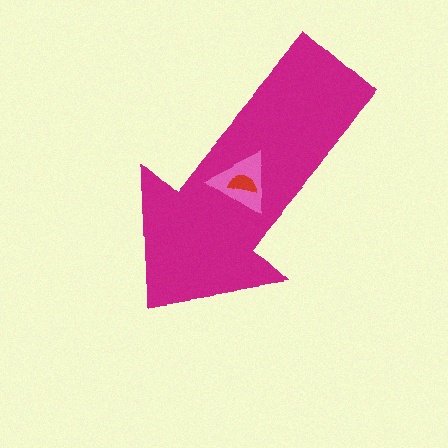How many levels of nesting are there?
3.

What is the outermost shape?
The magenta arrow.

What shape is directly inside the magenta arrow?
The pink triangle.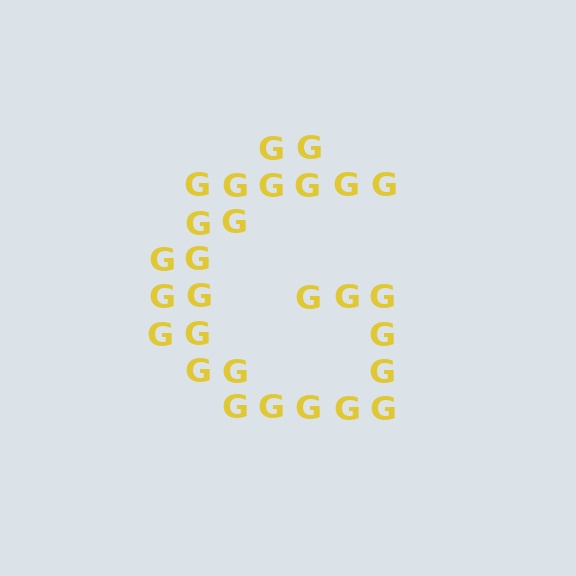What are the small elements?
The small elements are letter G's.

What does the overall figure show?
The overall figure shows the letter G.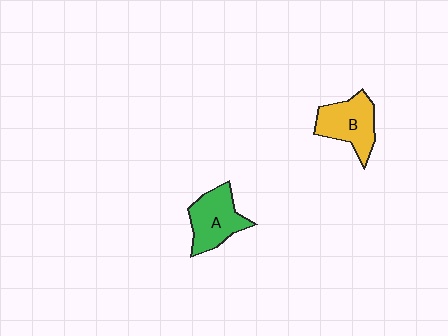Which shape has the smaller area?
Shape B (yellow).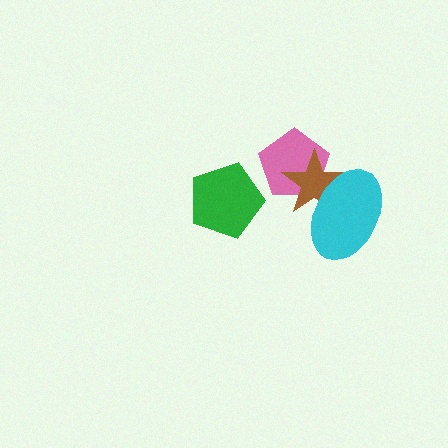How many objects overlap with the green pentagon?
0 objects overlap with the green pentagon.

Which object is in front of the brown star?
The cyan ellipse is in front of the brown star.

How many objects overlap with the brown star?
2 objects overlap with the brown star.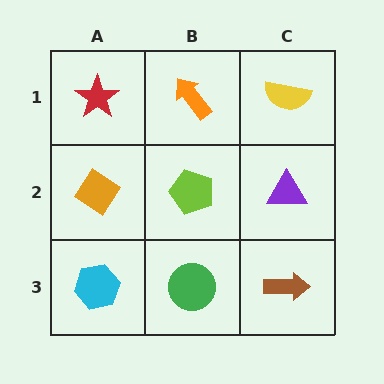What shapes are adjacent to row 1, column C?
A purple triangle (row 2, column C), an orange arrow (row 1, column B).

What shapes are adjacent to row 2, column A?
A red star (row 1, column A), a cyan hexagon (row 3, column A), a lime pentagon (row 2, column B).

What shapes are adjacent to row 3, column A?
An orange diamond (row 2, column A), a green circle (row 3, column B).